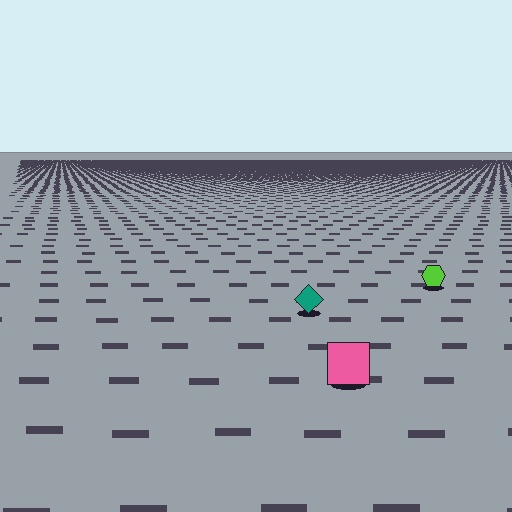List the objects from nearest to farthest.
From nearest to farthest: the pink square, the teal diamond, the lime hexagon.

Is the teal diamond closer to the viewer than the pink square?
No. The pink square is closer — you can tell from the texture gradient: the ground texture is coarser near it.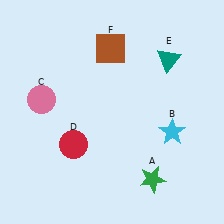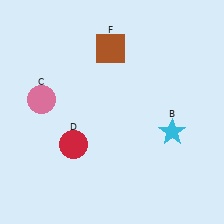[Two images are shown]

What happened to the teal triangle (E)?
The teal triangle (E) was removed in Image 2. It was in the top-right area of Image 1.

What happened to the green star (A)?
The green star (A) was removed in Image 2. It was in the bottom-right area of Image 1.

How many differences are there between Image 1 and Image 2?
There are 2 differences between the two images.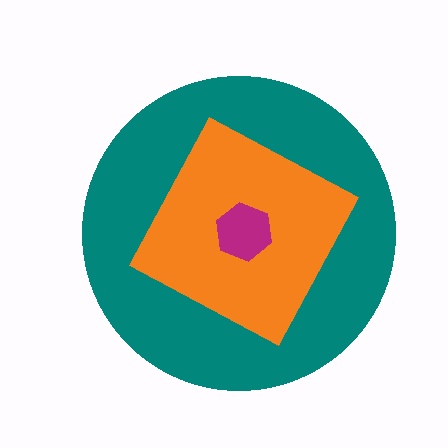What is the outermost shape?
The teal circle.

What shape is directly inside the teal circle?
The orange diamond.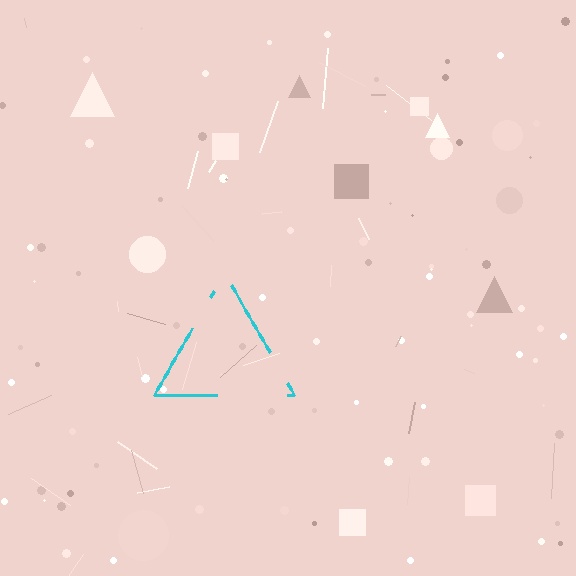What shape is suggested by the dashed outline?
The dashed outline suggests a triangle.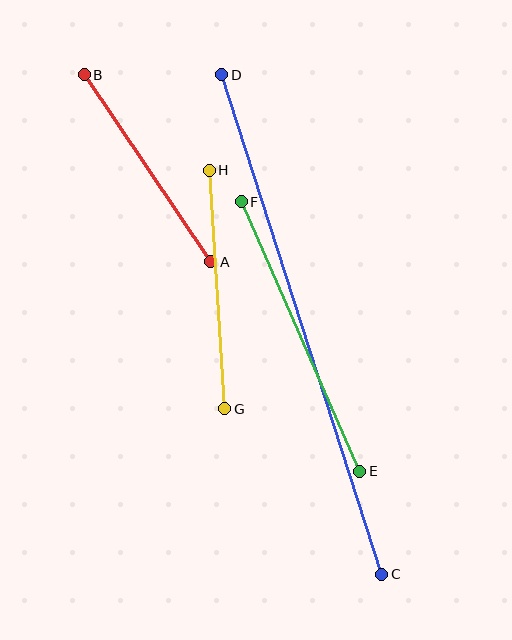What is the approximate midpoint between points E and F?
The midpoint is at approximately (300, 336) pixels.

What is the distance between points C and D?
The distance is approximately 525 pixels.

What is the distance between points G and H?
The distance is approximately 239 pixels.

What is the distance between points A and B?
The distance is approximately 226 pixels.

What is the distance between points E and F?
The distance is approximately 294 pixels.